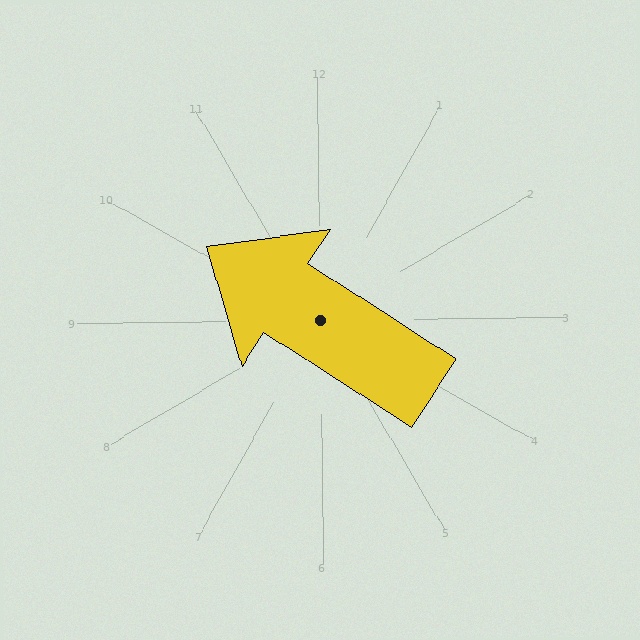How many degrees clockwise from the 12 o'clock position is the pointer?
Approximately 304 degrees.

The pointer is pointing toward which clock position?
Roughly 10 o'clock.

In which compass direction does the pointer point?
Northwest.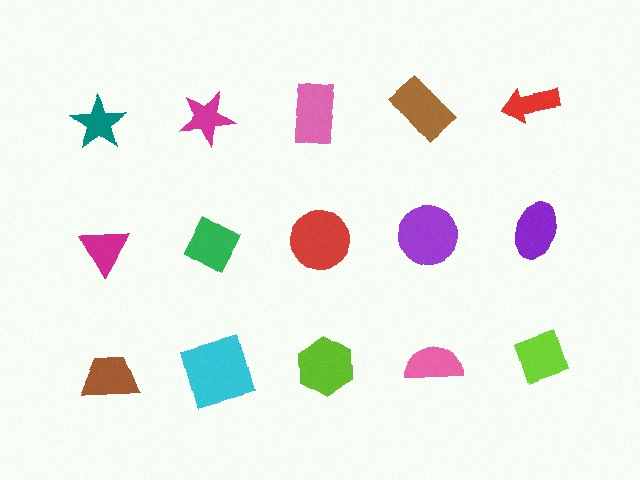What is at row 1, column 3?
A pink rectangle.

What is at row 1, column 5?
A red arrow.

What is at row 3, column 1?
A brown trapezoid.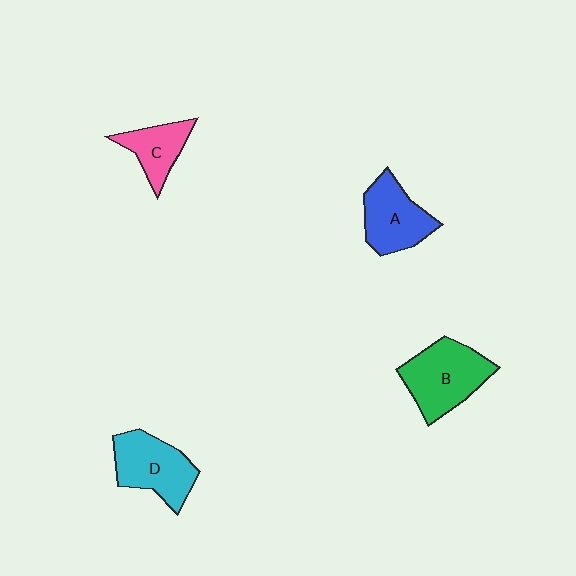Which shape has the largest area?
Shape B (green).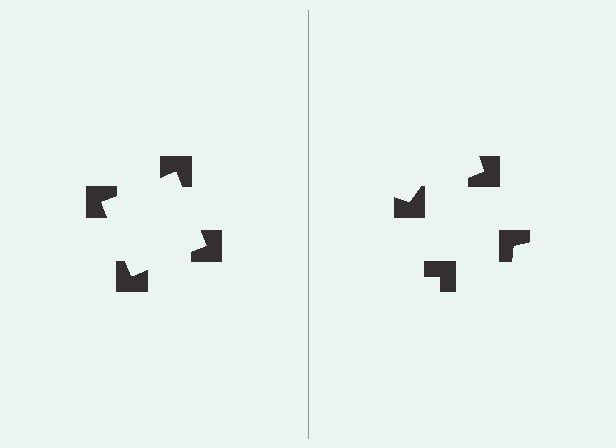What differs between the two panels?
The notched squares are positioned identically on both sides; only the wedge orientations differ. On the left they align to a square; on the right they are misaligned.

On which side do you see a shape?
An illusory square appears on the left side. On the right side the wedge cuts are rotated, so no coherent shape forms.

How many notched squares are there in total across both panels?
8 — 4 on each side.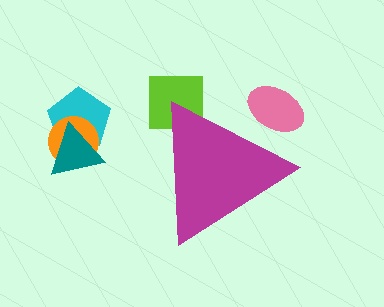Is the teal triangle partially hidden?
No, the teal triangle is fully visible.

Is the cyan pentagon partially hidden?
No, the cyan pentagon is fully visible.